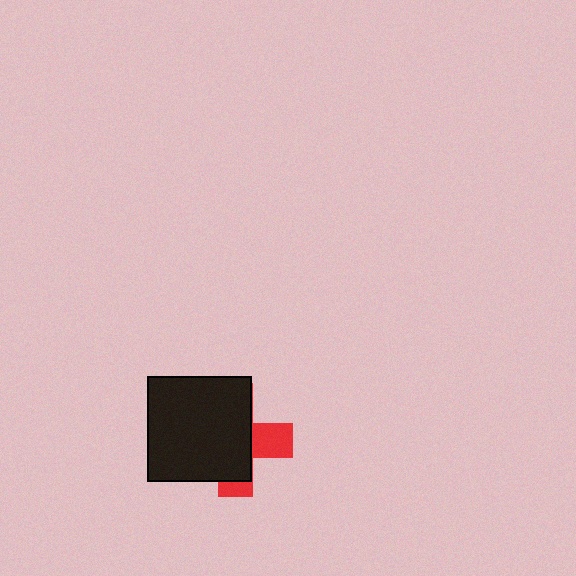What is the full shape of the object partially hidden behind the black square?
The partially hidden object is a red cross.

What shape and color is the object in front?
The object in front is a black square.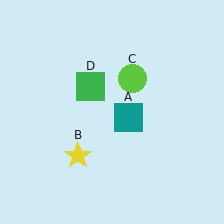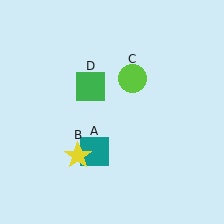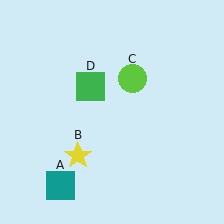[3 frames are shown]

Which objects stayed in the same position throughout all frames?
Yellow star (object B) and lime circle (object C) and green square (object D) remained stationary.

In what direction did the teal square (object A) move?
The teal square (object A) moved down and to the left.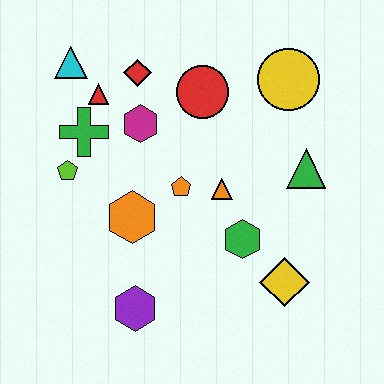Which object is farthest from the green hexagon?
The cyan triangle is farthest from the green hexagon.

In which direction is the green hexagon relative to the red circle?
The green hexagon is below the red circle.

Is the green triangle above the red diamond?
No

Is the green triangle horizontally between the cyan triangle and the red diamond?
No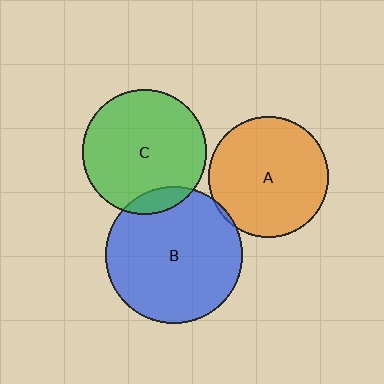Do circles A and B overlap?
Yes.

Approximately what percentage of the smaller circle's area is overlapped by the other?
Approximately 5%.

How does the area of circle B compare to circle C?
Approximately 1.2 times.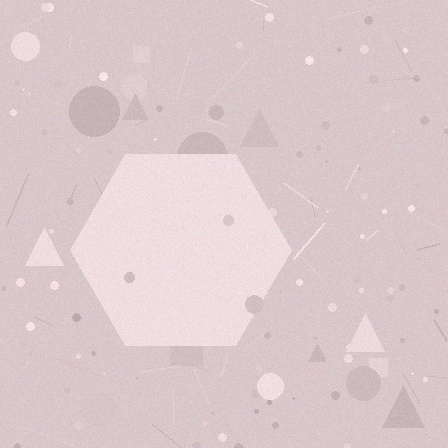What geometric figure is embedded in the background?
A hexagon is embedded in the background.